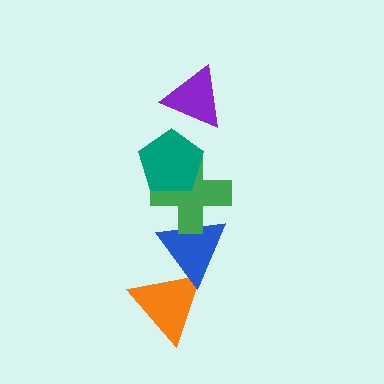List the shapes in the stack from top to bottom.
From top to bottom: the purple triangle, the teal pentagon, the green cross, the blue triangle, the orange triangle.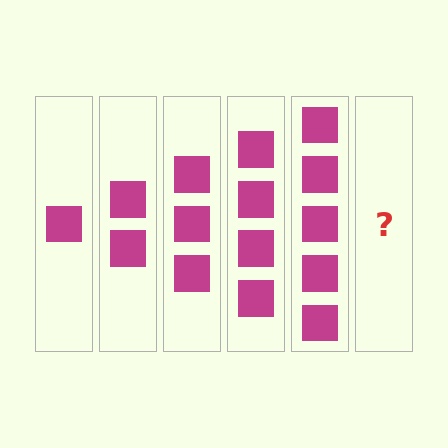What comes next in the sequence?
The next element should be 6 squares.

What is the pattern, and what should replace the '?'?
The pattern is that each step adds one more square. The '?' should be 6 squares.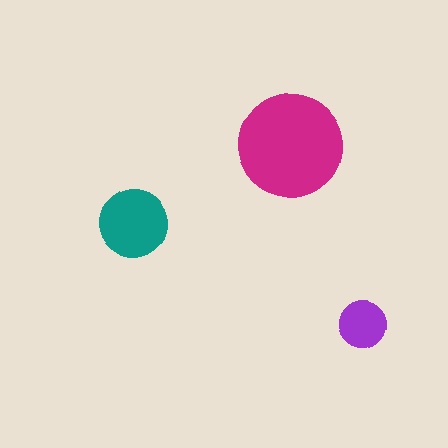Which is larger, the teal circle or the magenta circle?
The magenta one.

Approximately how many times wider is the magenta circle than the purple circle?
About 2 times wider.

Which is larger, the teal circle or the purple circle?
The teal one.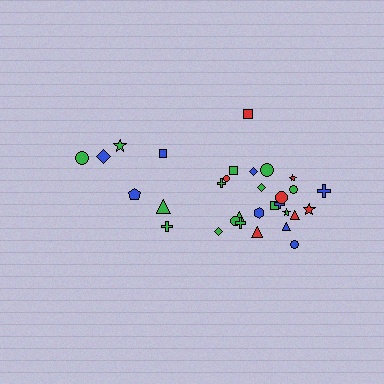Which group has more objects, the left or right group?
The right group.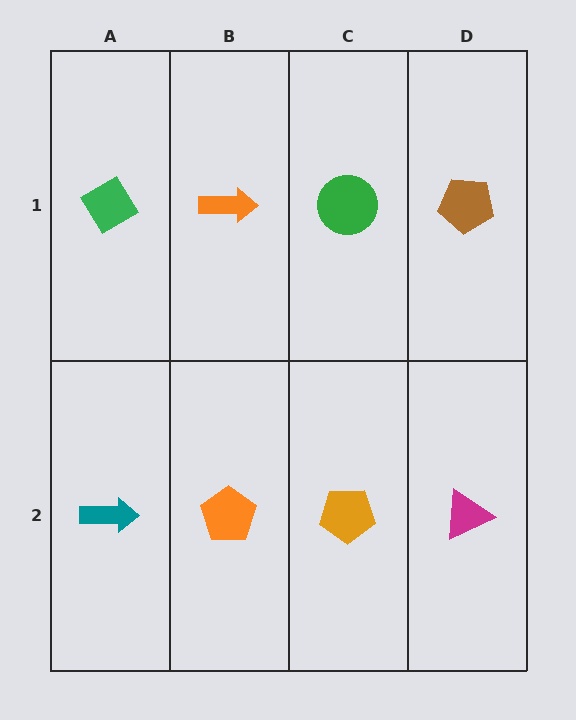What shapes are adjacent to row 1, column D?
A magenta triangle (row 2, column D), a green circle (row 1, column C).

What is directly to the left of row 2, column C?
An orange pentagon.